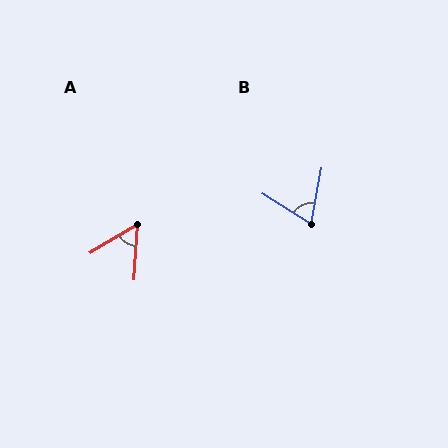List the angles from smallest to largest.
A (56°), B (69°).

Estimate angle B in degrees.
Approximately 69 degrees.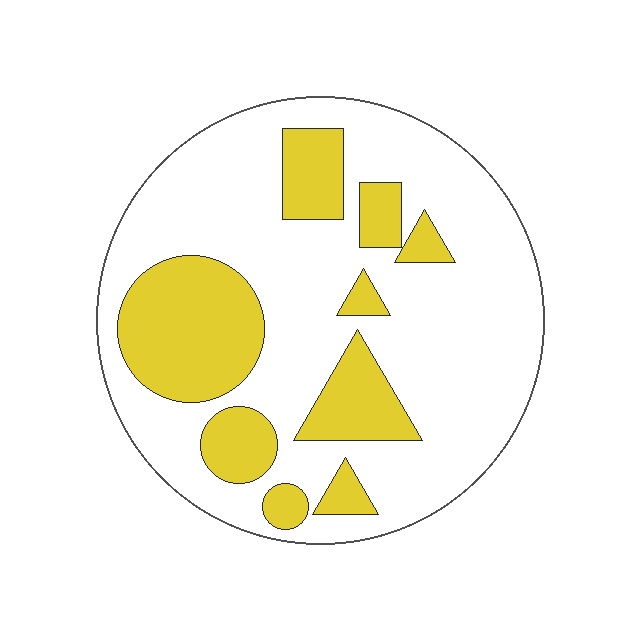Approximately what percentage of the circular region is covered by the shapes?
Approximately 30%.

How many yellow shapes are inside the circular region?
9.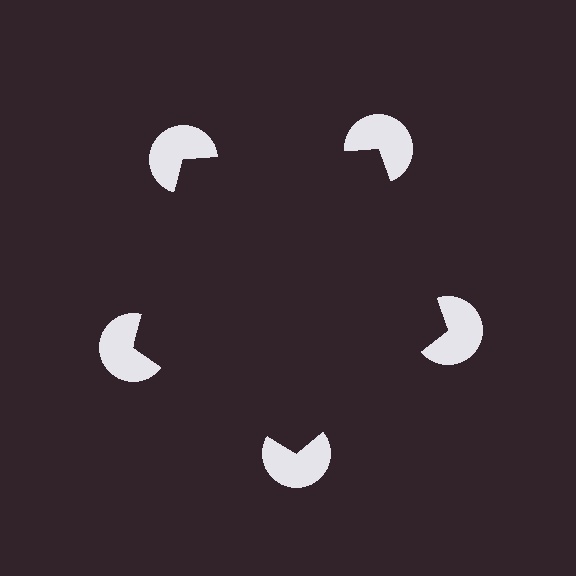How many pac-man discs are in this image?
There are 5 — one at each vertex of the illusory pentagon.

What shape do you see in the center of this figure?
An illusory pentagon — its edges are inferred from the aligned wedge cuts in the pac-man discs, not physically drawn.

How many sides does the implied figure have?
5 sides.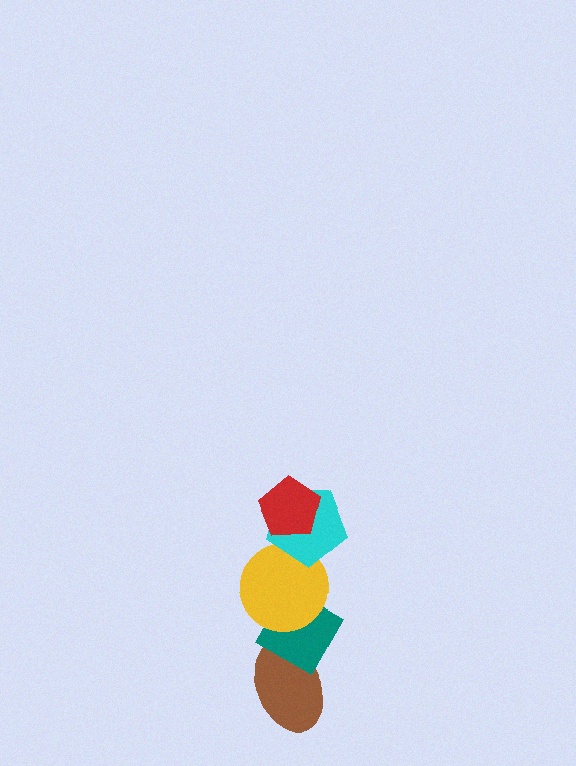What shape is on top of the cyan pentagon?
The red pentagon is on top of the cyan pentagon.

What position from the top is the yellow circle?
The yellow circle is 3rd from the top.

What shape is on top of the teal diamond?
The yellow circle is on top of the teal diamond.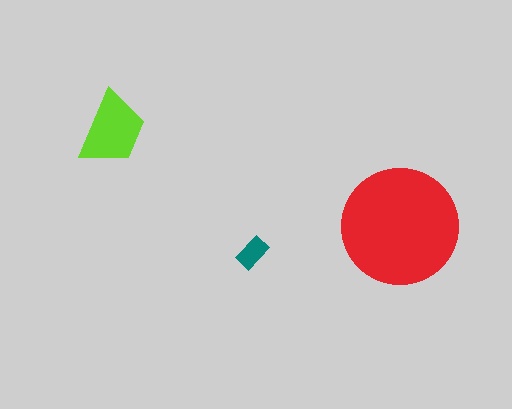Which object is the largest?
The red circle.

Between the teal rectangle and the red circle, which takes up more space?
The red circle.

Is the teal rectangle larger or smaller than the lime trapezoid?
Smaller.